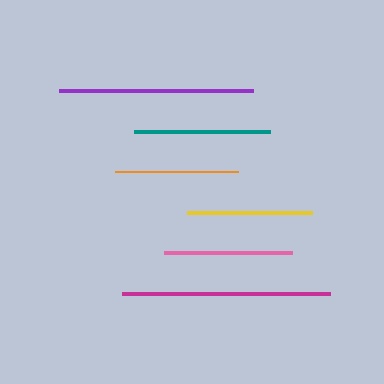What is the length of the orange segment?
The orange segment is approximately 123 pixels long.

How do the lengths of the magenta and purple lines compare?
The magenta and purple lines are approximately the same length.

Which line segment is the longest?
The magenta line is the longest at approximately 208 pixels.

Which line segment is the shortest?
The orange line is the shortest at approximately 123 pixels.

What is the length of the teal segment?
The teal segment is approximately 136 pixels long.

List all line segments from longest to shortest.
From longest to shortest: magenta, purple, teal, pink, yellow, orange.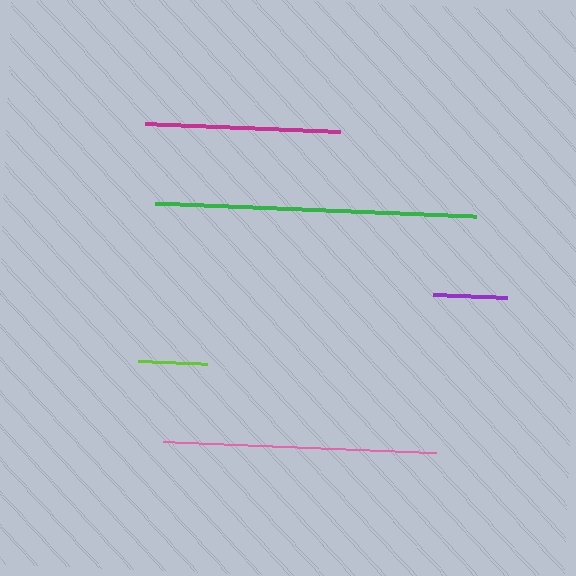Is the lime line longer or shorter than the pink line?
The pink line is longer than the lime line.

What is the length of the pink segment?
The pink segment is approximately 274 pixels long.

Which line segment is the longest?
The green line is the longest at approximately 321 pixels.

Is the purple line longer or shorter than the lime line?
The purple line is longer than the lime line.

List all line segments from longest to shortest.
From longest to shortest: green, pink, magenta, purple, lime.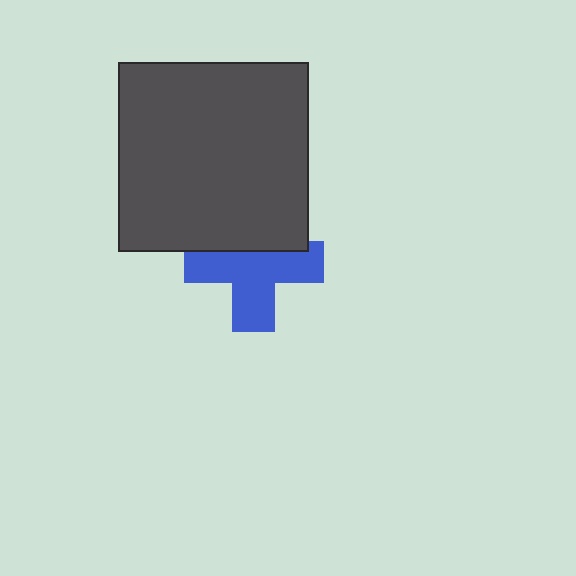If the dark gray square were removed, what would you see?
You would see the complete blue cross.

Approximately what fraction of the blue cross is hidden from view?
Roughly 34% of the blue cross is hidden behind the dark gray square.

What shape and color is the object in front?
The object in front is a dark gray square.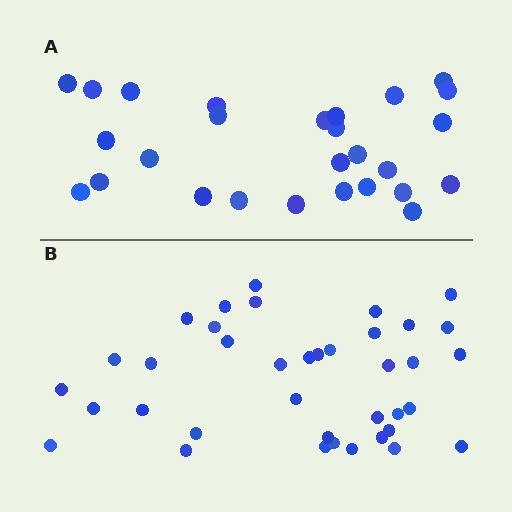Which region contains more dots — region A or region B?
Region B (the bottom region) has more dots.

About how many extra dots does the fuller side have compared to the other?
Region B has roughly 12 or so more dots than region A.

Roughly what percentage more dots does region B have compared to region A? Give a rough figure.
About 40% more.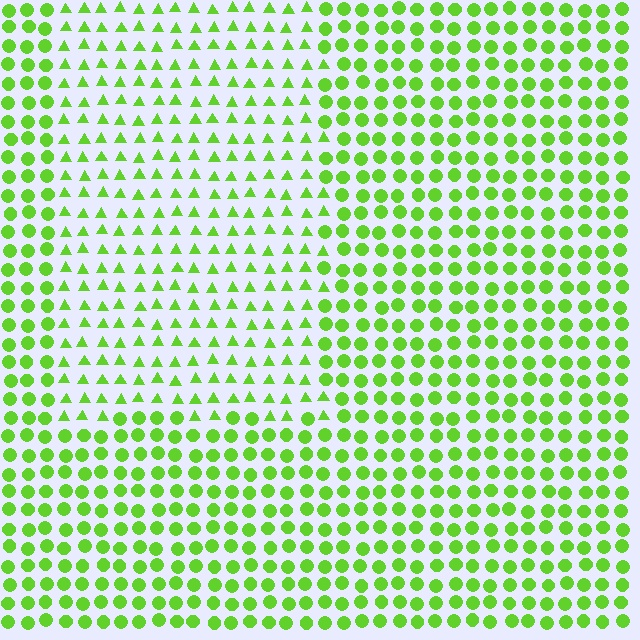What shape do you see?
I see a rectangle.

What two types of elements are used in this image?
The image uses triangles inside the rectangle region and circles outside it.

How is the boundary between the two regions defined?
The boundary is defined by a change in element shape: triangles inside vs. circles outside. All elements share the same color and spacing.